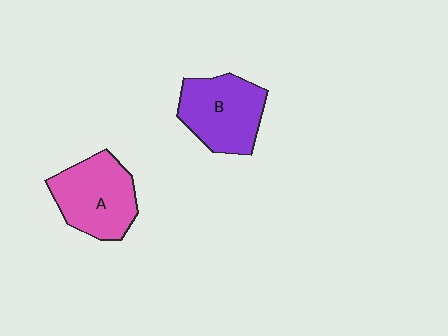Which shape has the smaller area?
Shape B (purple).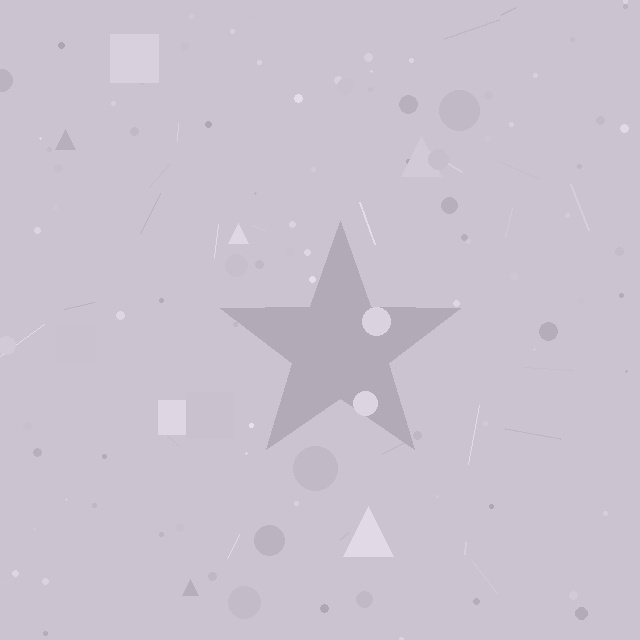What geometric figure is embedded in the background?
A star is embedded in the background.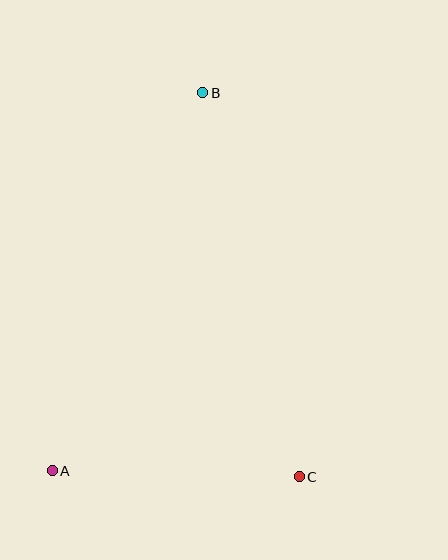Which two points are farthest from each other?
Points A and B are farthest from each other.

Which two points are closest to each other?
Points A and C are closest to each other.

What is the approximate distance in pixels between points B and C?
The distance between B and C is approximately 396 pixels.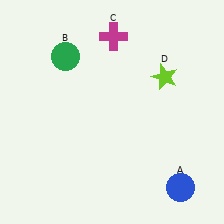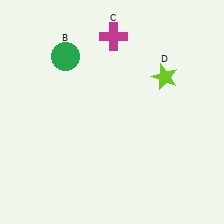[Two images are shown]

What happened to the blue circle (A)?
The blue circle (A) was removed in Image 2. It was in the bottom-right area of Image 1.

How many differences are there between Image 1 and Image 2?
There is 1 difference between the two images.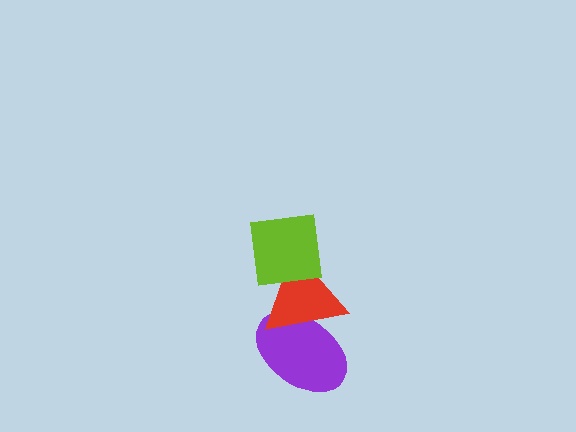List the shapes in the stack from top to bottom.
From top to bottom: the lime square, the red triangle, the purple ellipse.